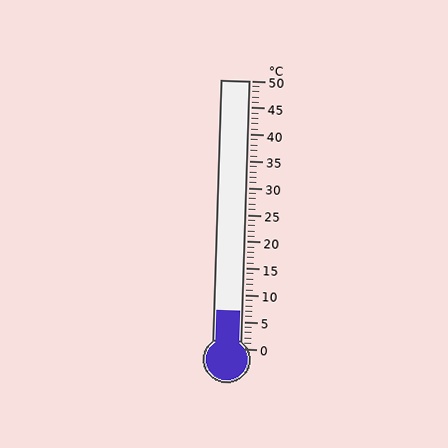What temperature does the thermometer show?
The thermometer shows approximately 7°C.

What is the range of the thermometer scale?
The thermometer scale ranges from 0°C to 50°C.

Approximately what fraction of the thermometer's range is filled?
The thermometer is filled to approximately 15% of its range.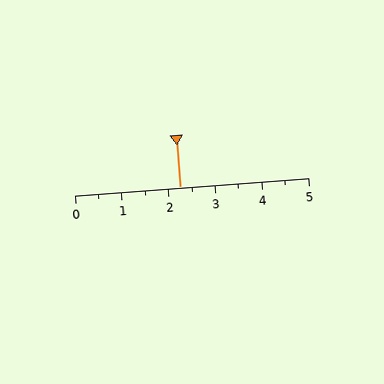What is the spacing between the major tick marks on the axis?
The major ticks are spaced 1 apart.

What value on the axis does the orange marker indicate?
The marker indicates approximately 2.2.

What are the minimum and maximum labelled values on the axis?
The axis runs from 0 to 5.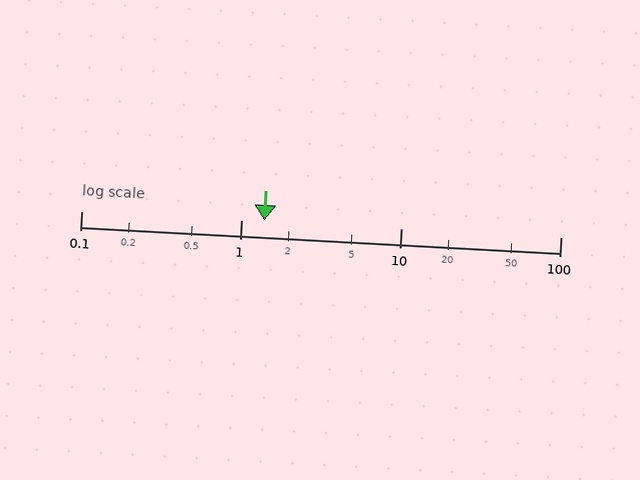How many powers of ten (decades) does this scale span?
The scale spans 3 decades, from 0.1 to 100.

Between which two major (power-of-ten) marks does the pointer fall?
The pointer is between 1 and 10.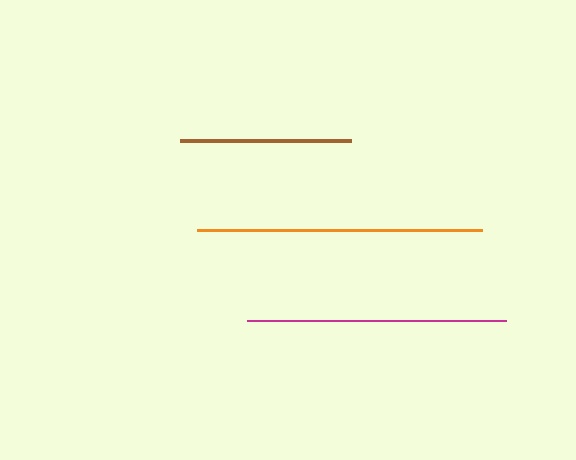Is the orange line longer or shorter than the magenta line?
The orange line is longer than the magenta line.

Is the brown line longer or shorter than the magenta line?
The magenta line is longer than the brown line.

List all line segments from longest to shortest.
From longest to shortest: orange, magenta, brown.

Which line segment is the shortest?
The brown line is the shortest at approximately 171 pixels.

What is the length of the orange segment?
The orange segment is approximately 285 pixels long.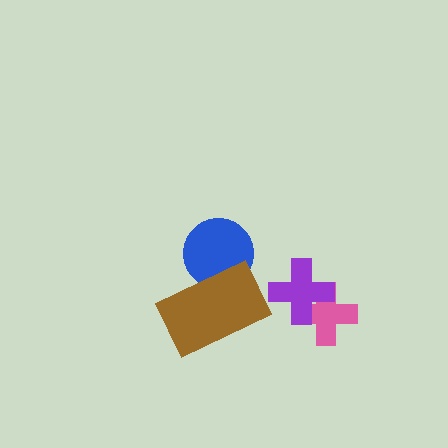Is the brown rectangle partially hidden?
No, no other shape covers it.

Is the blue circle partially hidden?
Yes, it is partially covered by another shape.